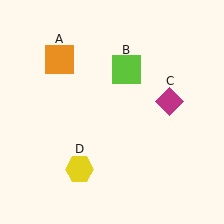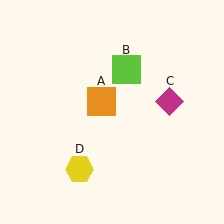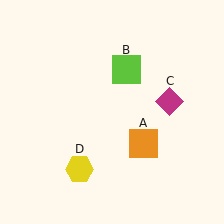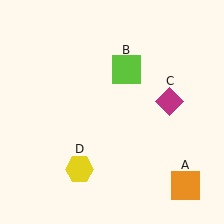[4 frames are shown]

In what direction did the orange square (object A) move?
The orange square (object A) moved down and to the right.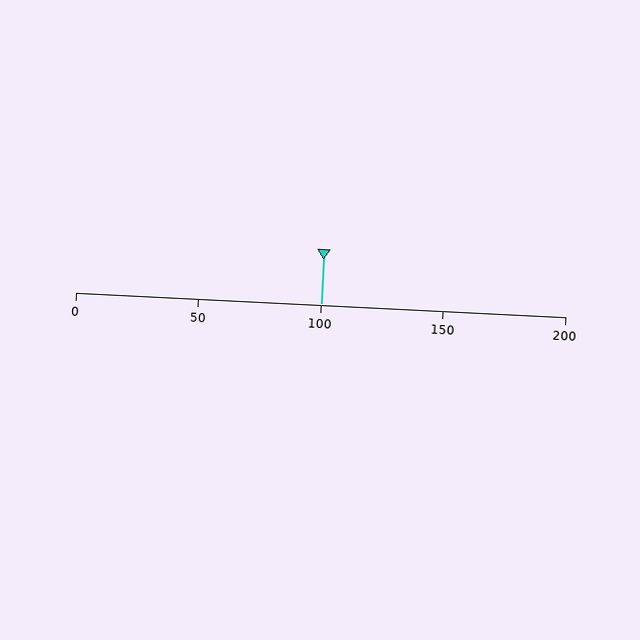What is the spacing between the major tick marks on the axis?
The major ticks are spaced 50 apart.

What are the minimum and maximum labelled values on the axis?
The axis runs from 0 to 200.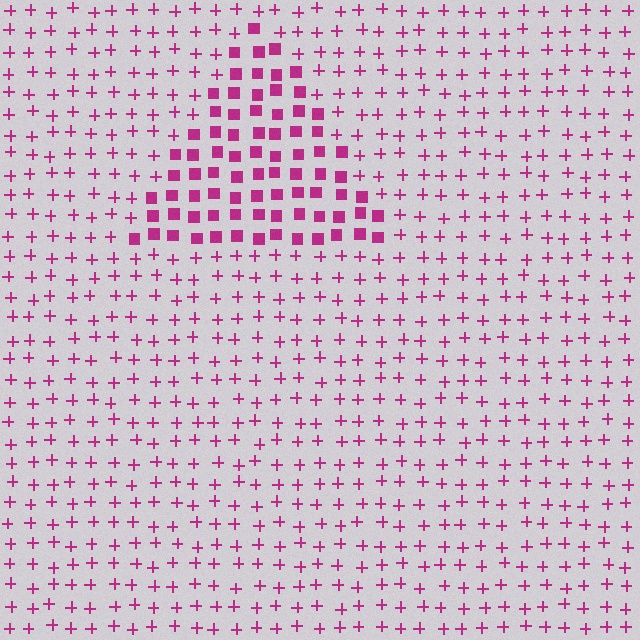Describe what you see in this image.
The image is filled with small magenta elements arranged in a uniform grid. A triangle-shaped region contains squares, while the surrounding area contains plus signs. The boundary is defined purely by the change in element shape.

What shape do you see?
I see a triangle.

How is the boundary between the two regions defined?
The boundary is defined by a change in element shape: squares inside vs. plus signs outside. All elements share the same color and spacing.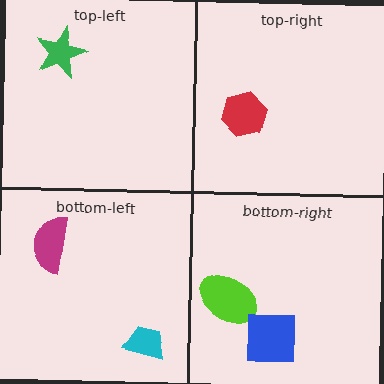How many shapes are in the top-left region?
1.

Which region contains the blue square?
The bottom-right region.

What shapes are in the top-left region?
The green star.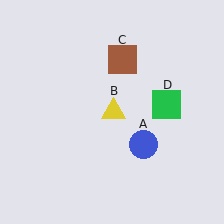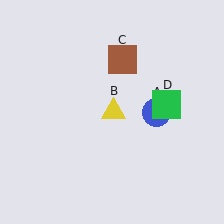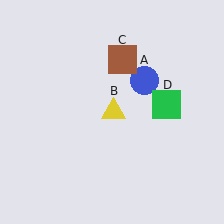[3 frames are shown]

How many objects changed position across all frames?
1 object changed position: blue circle (object A).